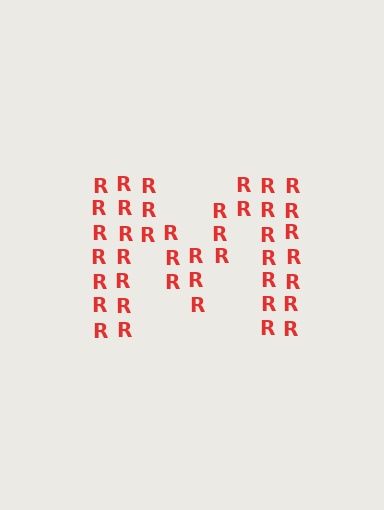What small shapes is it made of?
It is made of small letter R's.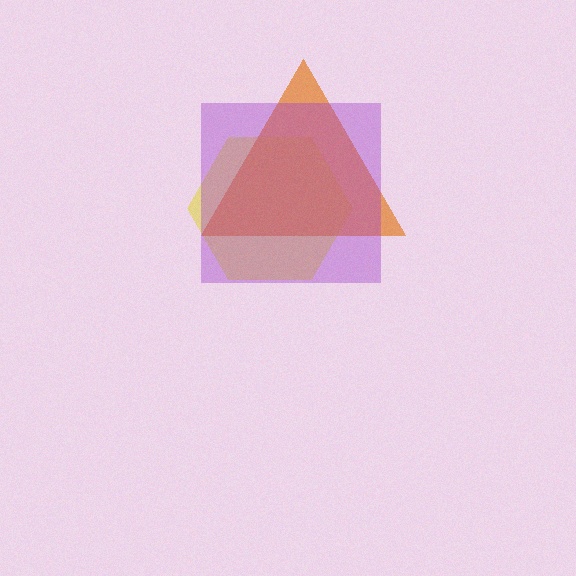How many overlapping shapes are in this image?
There are 3 overlapping shapes in the image.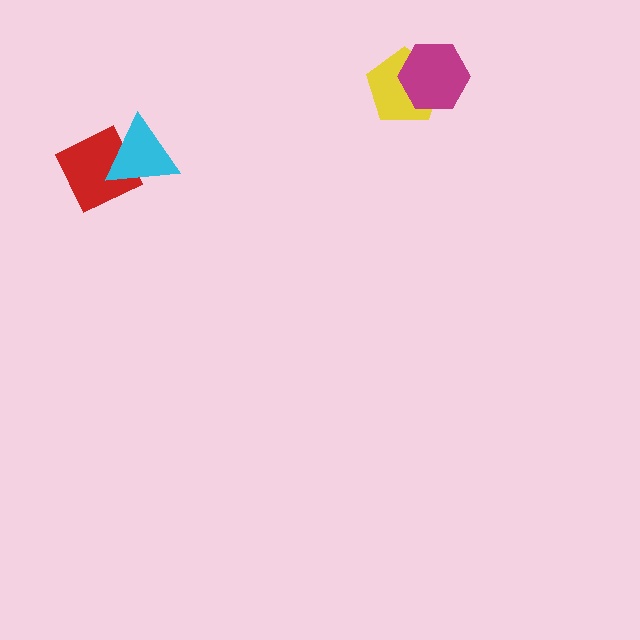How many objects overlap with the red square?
1 object overlaps with the red square.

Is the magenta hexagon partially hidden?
No, no other shape covers it.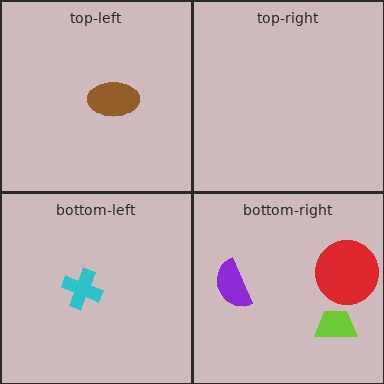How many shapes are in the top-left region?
1.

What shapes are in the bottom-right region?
The purple semicircle, the lime trapezoid, the red circle.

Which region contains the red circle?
The bottom-right region.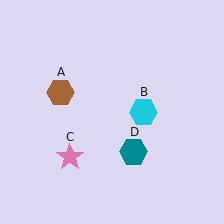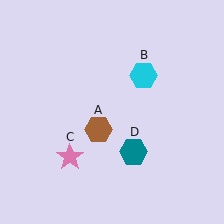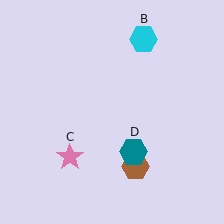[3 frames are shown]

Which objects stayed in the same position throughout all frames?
Pink star (object C) and teal hexagon (object D) remained stationary.